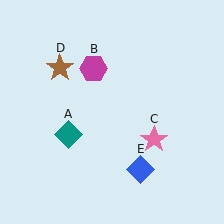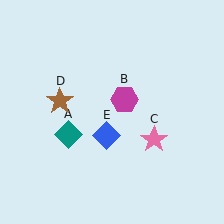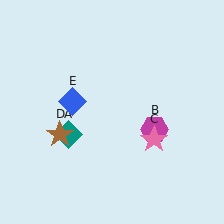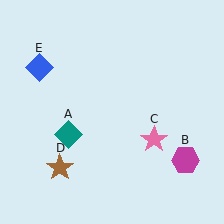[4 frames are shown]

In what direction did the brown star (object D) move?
The brown star (object D) moved down.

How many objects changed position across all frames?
3 objects changed position: magenta hexagon (object B), brown star (object D), blue diamond (object E).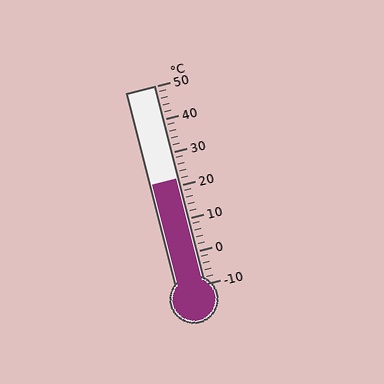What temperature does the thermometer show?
The thermometer shows approximately 22°C.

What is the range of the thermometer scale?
The thermometer scale ranges from -10°C to 50°C.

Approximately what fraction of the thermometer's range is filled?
The thermometer is filled to approximately 55% of its range.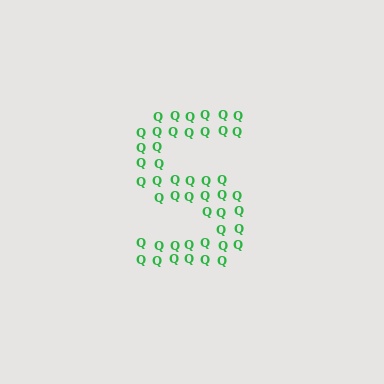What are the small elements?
The small elements are letter Q's.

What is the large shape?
The large shape is the letter S.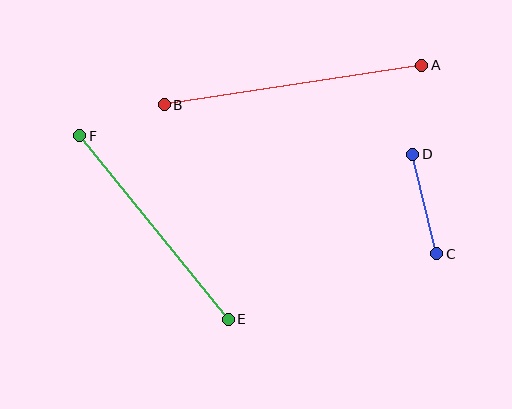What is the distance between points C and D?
The distance is approximately 102 pixels.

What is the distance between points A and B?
The distance is approximately 261 pixels.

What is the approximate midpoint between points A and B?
The midpoint is at approximately (293, 85) pixels.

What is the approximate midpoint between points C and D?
The midpoint is at approximately (425, 204) pixels.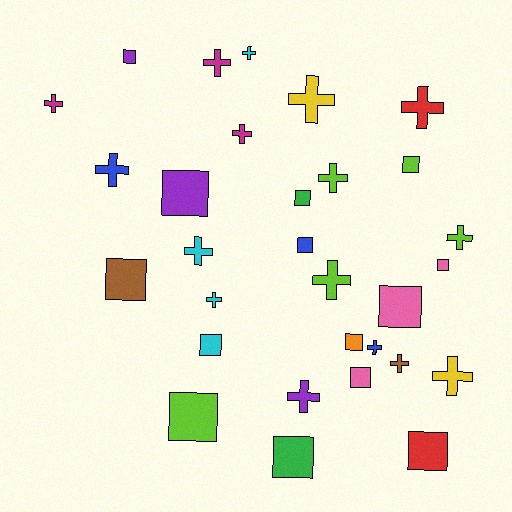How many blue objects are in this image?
There are 3 blue objects.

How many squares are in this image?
There are 14 squares.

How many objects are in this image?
There are 30 objects.